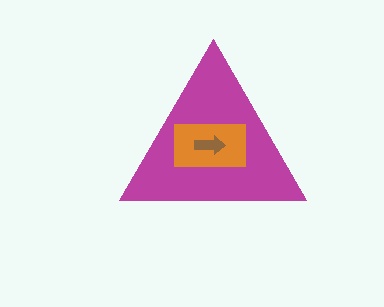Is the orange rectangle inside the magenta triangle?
Yes.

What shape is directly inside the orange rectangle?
The brown arrow.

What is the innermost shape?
The brown arrow.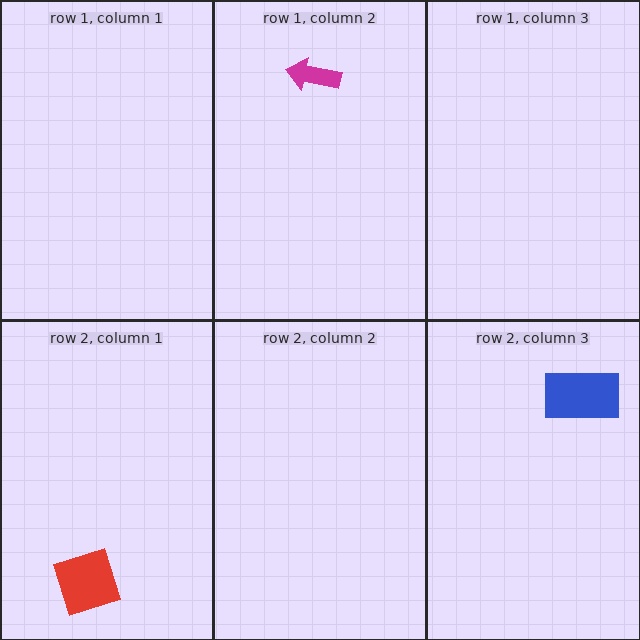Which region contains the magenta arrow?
The row 1, column 2 region.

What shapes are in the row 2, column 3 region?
The blue rectangle.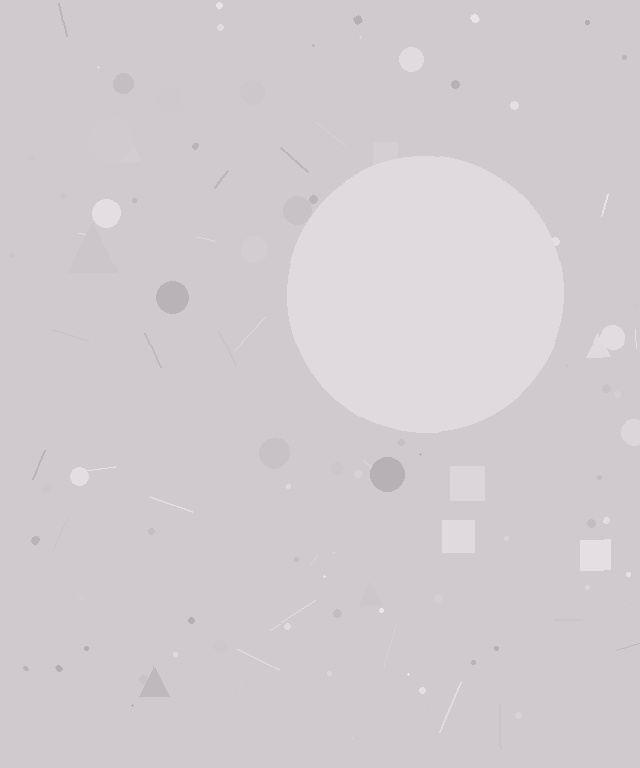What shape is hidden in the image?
A circle is hidden in the image.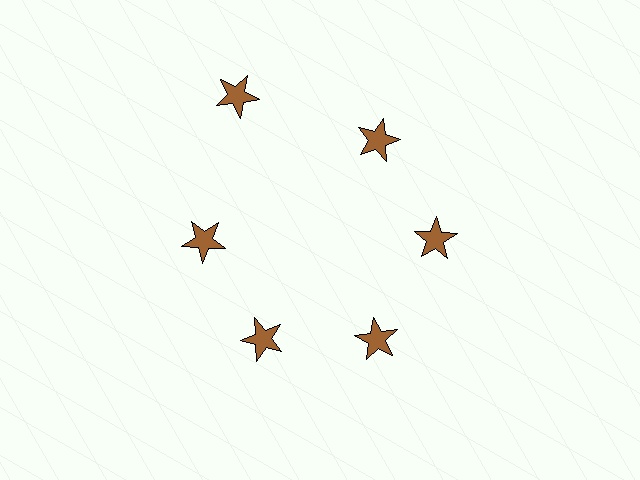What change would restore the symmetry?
The symmetry would be restored by moving it inward, back onto the ring so that all 6 stars sit at equal angles and equal distance from the center.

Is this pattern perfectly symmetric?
No. The 6 brown stars are arranged in a ring, but one element near the 11 o'clock position is pushed outward from the center, breaking the 6-fold rotational symmetry.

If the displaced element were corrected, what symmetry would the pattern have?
It would have 6-fold rotational symmetry — the pattern would map onto itself every 60 degrees.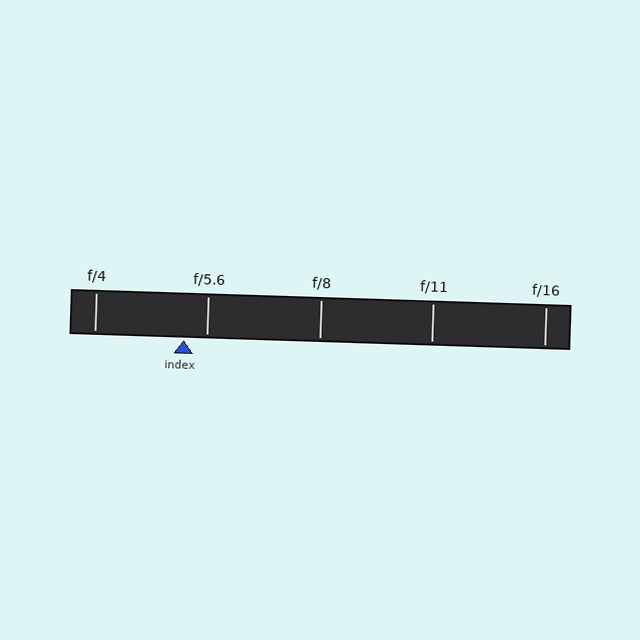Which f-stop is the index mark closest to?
The index mark is closest to f/5.6.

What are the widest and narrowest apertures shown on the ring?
The widest aperture shown is f/4 and the narrowest is f/16.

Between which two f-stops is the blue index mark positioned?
The index mark is between f/4 and f/5.6.